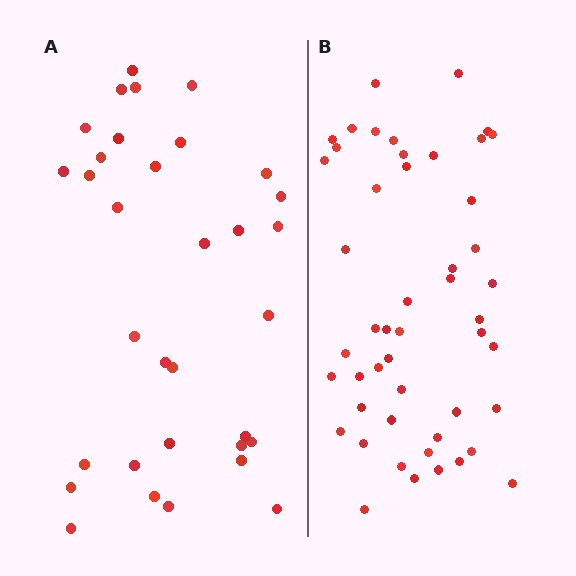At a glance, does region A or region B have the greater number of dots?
Region B (the right region) has more dots.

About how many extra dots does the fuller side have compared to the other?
Region B has approximately 15 more dots than region A.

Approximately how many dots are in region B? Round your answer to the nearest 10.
About 50 dots. (The exact count is 49, which rounds to 50.)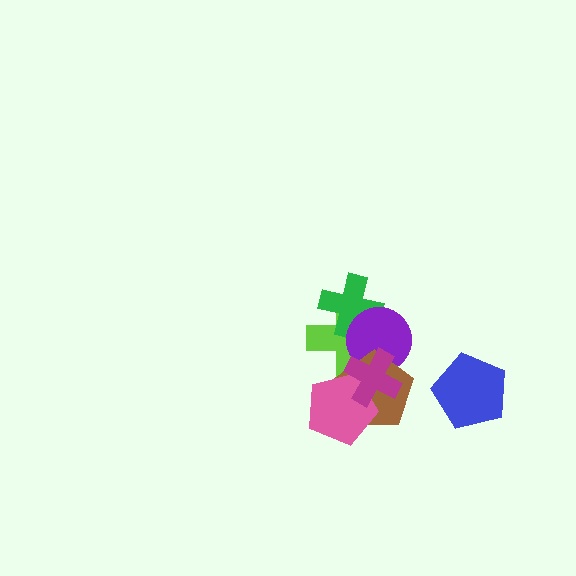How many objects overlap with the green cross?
2 objects overlap with the green cross.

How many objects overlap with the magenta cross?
4 objects overlap with the magenta cross.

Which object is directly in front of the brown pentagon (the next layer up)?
The pink pentagon is directly in front of the brown pentagon.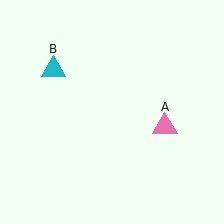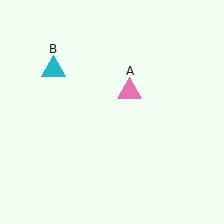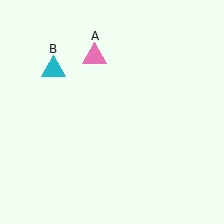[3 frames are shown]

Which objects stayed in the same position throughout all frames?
Cyan triangle (object B) remained stationary.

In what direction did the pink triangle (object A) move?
The pink triangle (object A) moved up and to the left.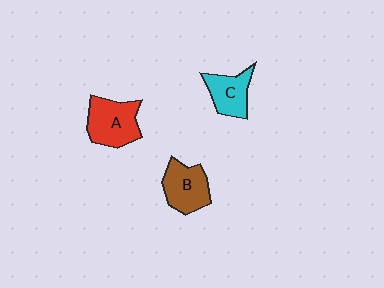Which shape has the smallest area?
Shape C (cyan).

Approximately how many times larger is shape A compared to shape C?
Approximately 1.4 times.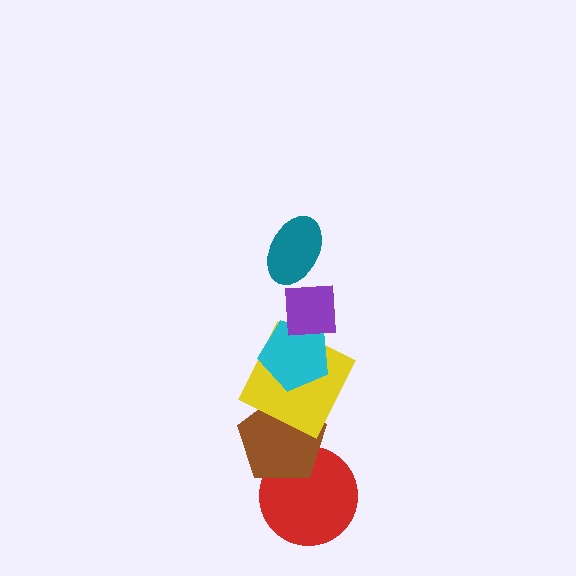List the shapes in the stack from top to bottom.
From top to bottom: the teal ellipse, the purple square, the cyan pentagon, the yellow square, the brown pentagon, the red circle.